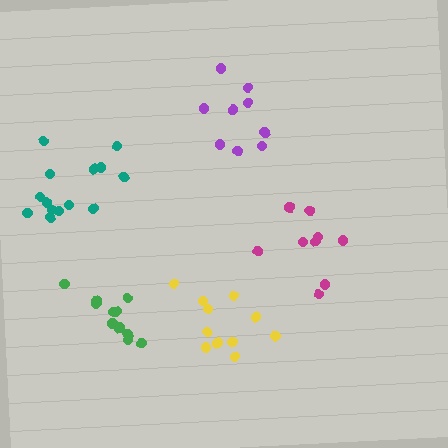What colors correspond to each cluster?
The clusters are colored: magenta, teal, purple, green, yellow.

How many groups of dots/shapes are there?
There are 5 groups.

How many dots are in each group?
Group 1: 9 dots, Group 2: 14 dots, Group 3: 9 dots, Group 4: 11 dots, Group 5: 12 dots (55 total).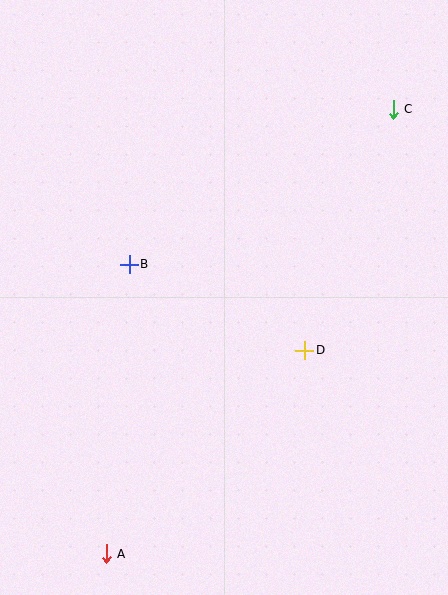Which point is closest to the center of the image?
Point D at (305, 350) is closest to the center.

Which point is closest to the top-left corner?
Point B is closest to the top-left corner.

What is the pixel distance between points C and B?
The distance between C and B is 306 pixels.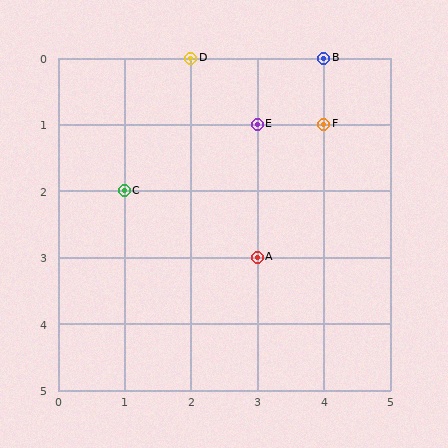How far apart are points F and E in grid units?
Points F and E are 1 column apart.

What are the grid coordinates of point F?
Point F is at grid coordinates (4, 1).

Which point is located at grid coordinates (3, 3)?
Point A is at (3, 3).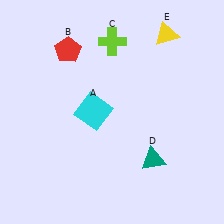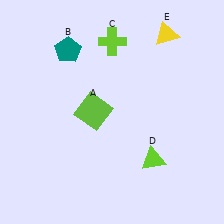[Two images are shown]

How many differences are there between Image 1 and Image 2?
There are 3 differences between the two images.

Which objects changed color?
A changed from cyan to lime. B changed from red to teal. D changed from teal to lime.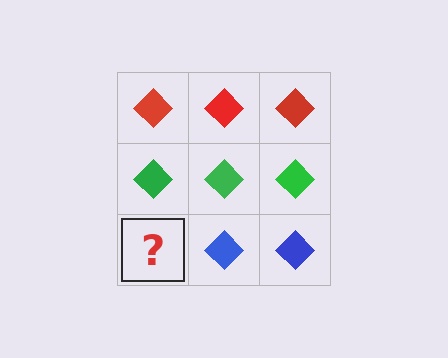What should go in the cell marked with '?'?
The missing cell should contain a blue diamond.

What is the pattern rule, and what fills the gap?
The rule is that each row has a consistent color. The gap should be filled with a blue diamond.